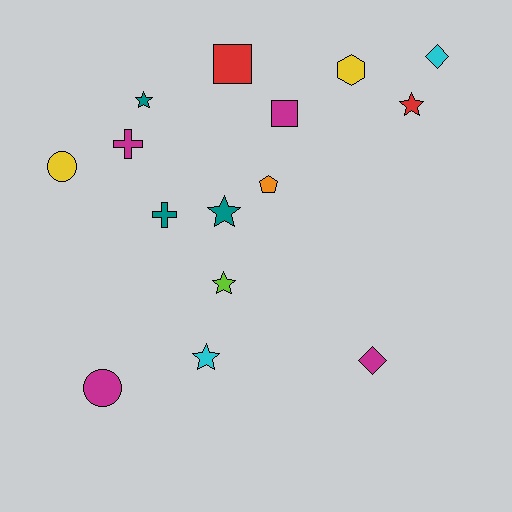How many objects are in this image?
There are 15 objects.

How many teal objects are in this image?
There are 3 teal objects.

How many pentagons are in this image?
There is 1 pentagon.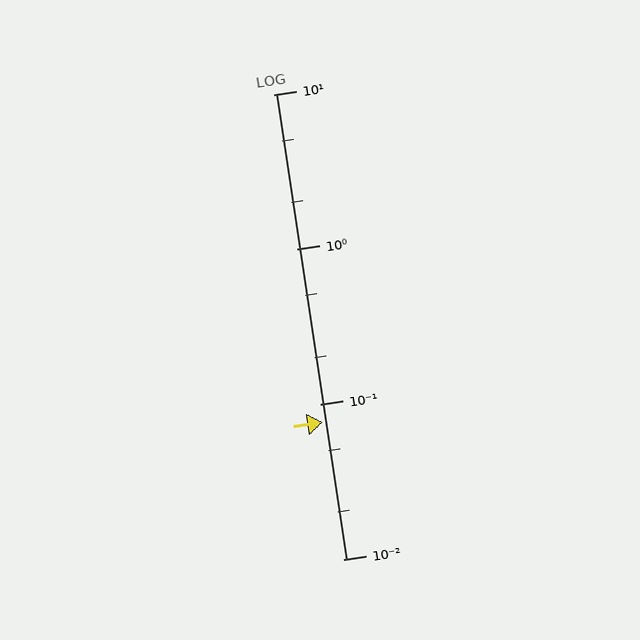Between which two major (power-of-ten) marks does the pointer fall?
The pointer is between 0.01 and 0.1.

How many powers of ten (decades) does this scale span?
The scale spans 3 decades, from 0.01 to 10.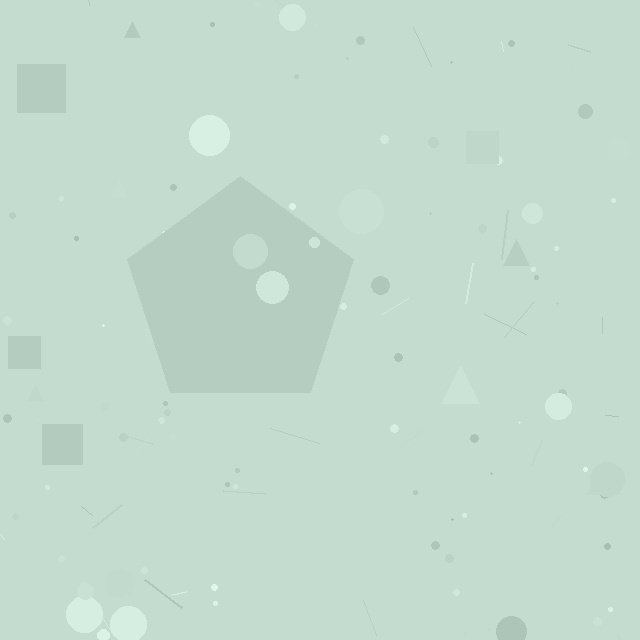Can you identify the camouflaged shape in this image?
The camouflaged shape is a pentagon.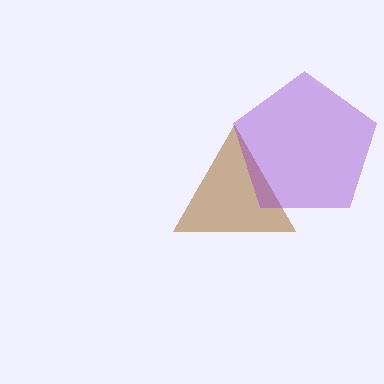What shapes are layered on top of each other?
The layered shapes are: a brown triangle, a purple pentagon.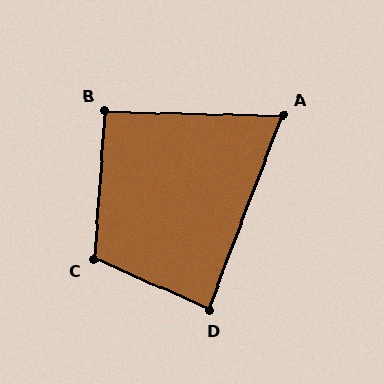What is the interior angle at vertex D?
Approximately 87 degrees (approximately right).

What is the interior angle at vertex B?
Approximately 93 degrees (approximately right).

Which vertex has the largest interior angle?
C, at approximately 109 degrees.